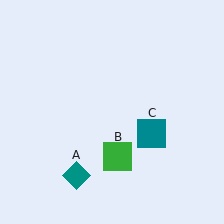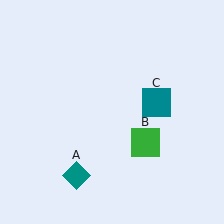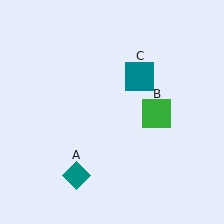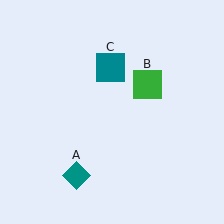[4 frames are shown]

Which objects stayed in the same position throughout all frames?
Teal diamond (object A) remained stationary.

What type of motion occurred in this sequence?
The green square (object B), teal square (object C) rotated counterclockwise around the center of the scene.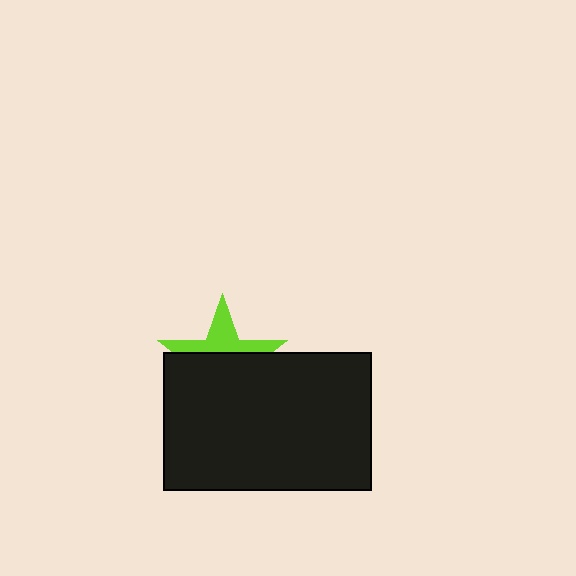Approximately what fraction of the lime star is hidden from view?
Roughly 62% of the lime star is hidden behind the black rectangle.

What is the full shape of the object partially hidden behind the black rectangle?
The partially hidden object is a lime star.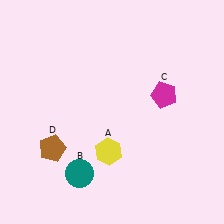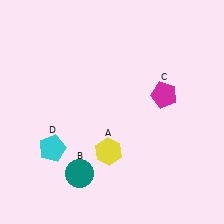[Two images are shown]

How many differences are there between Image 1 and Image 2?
There is 1 difference between the two images.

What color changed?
The pentagon (D) changed from brown in Image 1 to cyan in Image 2.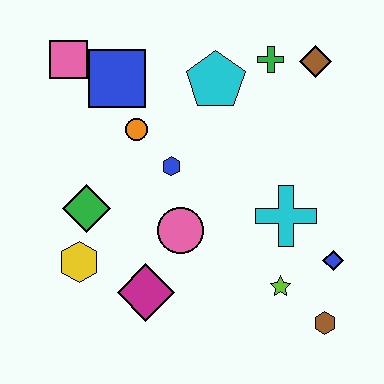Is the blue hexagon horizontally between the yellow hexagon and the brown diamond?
Yes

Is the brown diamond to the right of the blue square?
Yes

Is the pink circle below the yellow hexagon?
No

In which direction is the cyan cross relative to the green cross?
The cyan cross is below the green cross.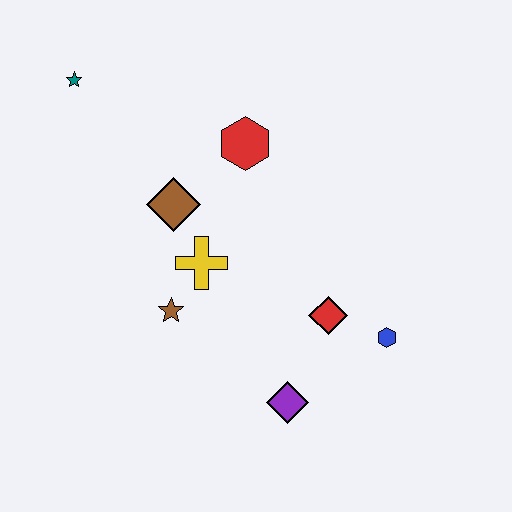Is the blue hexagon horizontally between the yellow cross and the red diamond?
No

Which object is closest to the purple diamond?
The red diamond is closest to the purple diamond.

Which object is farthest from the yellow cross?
The teal star is farthest from the yellow cross.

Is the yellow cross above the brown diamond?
No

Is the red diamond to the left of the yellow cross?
No